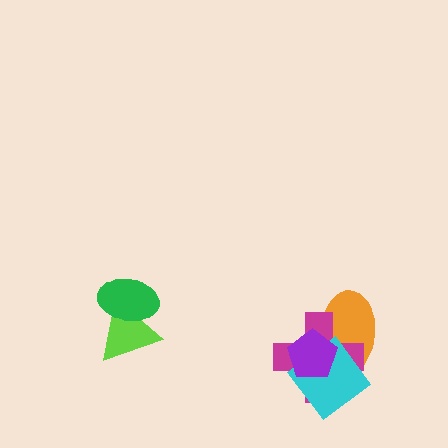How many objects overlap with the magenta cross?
3 objects overlap with the magenta cross.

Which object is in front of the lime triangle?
The green ellipse is in front of the lime triangle.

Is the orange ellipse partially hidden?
Yes, it is partially covered by another shape.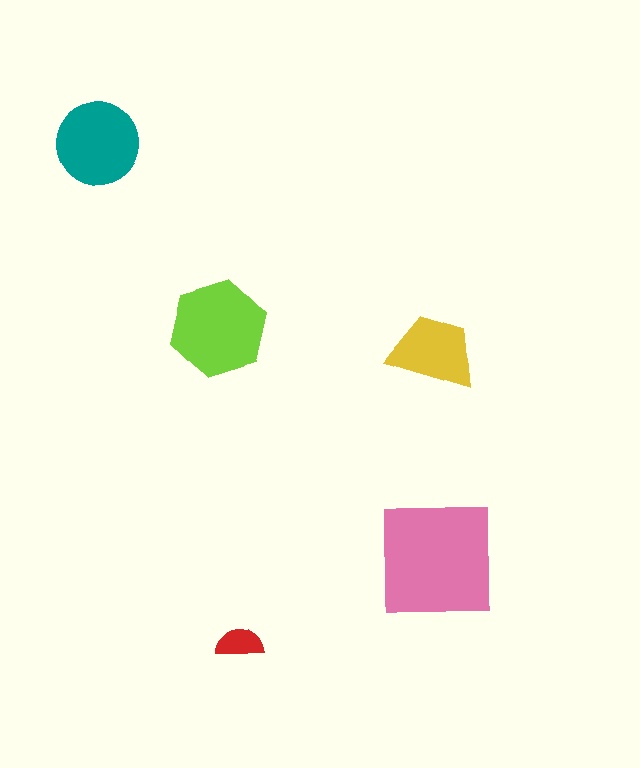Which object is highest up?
The teal circle is topmost.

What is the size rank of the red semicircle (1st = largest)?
5th.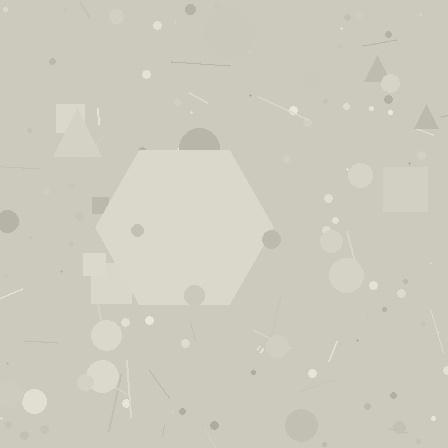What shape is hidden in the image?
A hexagon is hidden in the image.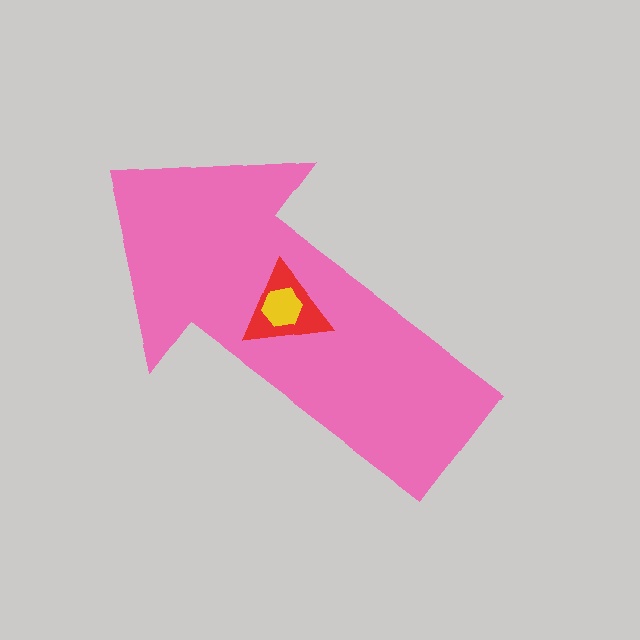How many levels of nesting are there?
3.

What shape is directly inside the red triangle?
The yellow hexagon.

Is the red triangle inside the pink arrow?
Yes.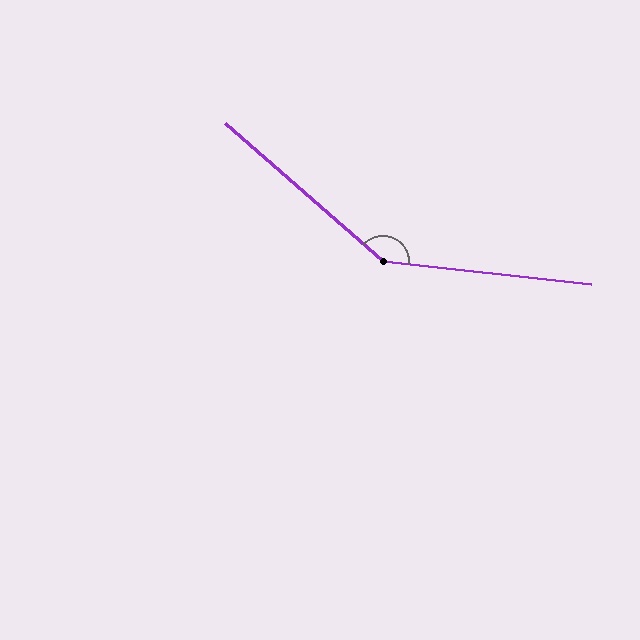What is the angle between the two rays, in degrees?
Approximately 145 degrees.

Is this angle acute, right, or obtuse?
It is obtuse.